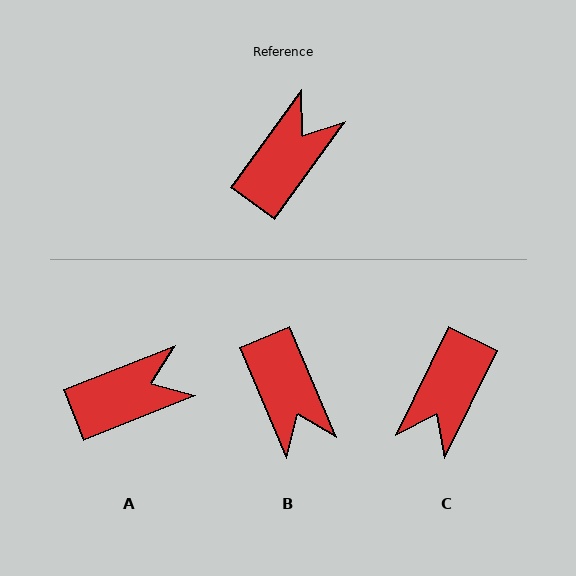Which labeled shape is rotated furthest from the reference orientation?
C, about 170 degrees away.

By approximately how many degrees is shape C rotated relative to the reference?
Approximately 170 degrees clockwise.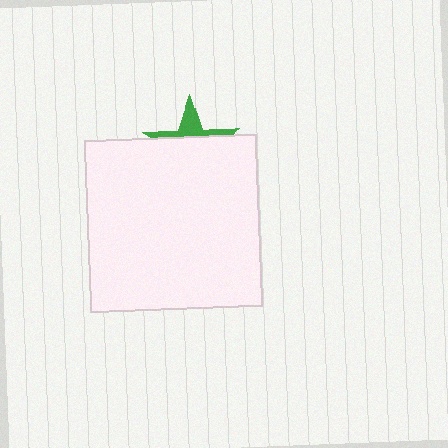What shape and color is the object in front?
The object in front is a white square.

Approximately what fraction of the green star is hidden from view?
Roughly 68% of the green star is hidden behind the white square.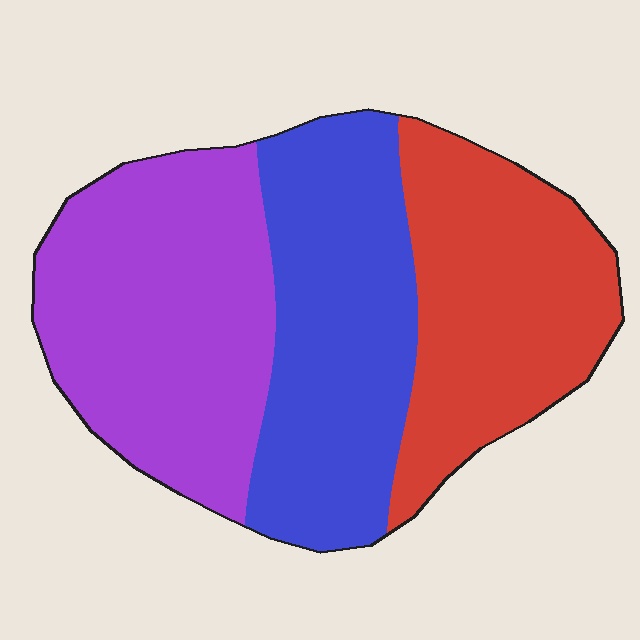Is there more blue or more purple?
Purple.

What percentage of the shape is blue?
Blue covers around 35% of the shape.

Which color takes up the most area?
Purple, at roughly 35%.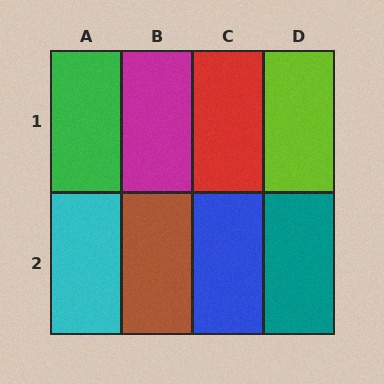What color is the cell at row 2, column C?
Blue.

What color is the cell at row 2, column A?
Cyan.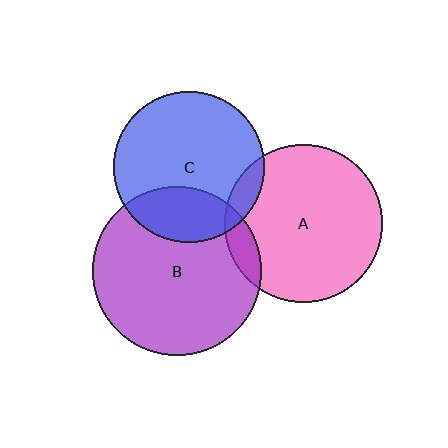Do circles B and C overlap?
Yes.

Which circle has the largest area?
Circle B (purple).